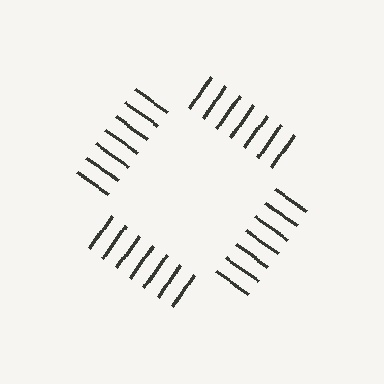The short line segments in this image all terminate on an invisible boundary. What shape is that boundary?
An illusory square — the line segments terminate on its edges but no continuous stroke is drawn.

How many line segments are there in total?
28 — 7 along each of the 4 edges.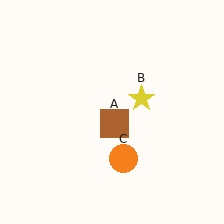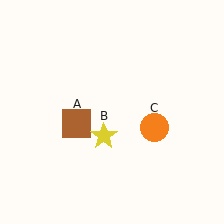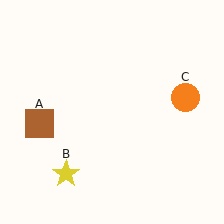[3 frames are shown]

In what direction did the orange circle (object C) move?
The orange circle (object C) moved up and to the right.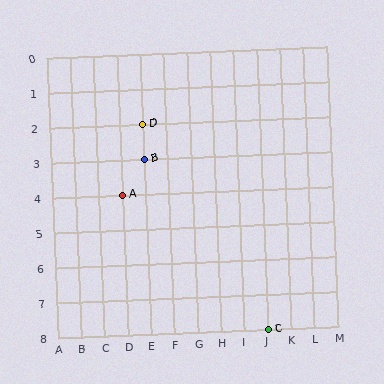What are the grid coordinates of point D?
Point D is at grid coordinates (E, 2).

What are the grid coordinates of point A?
Point A is at grid coordinates (D, 4).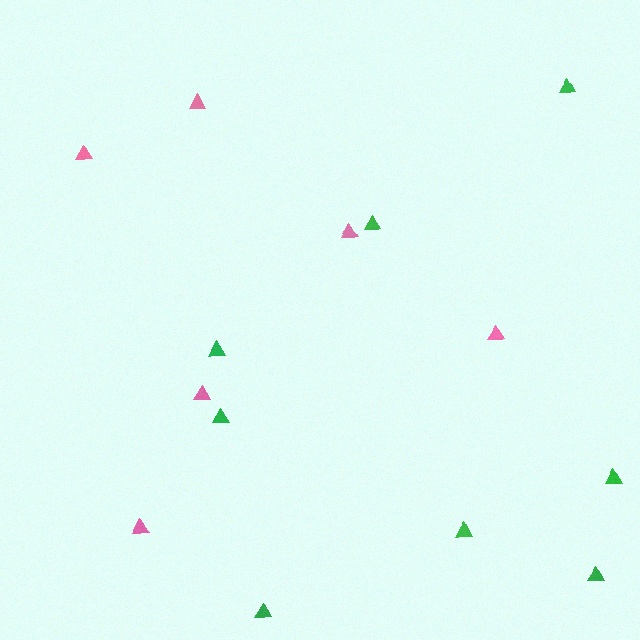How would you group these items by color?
There are 2 groups: one group of pink triangles (6) and one group of green triangles (8).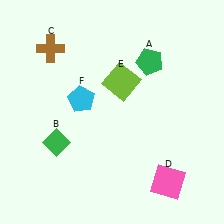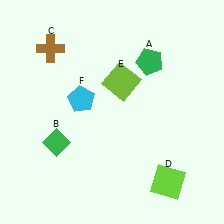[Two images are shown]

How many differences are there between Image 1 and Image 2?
There is 1 difference between the two images.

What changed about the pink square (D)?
In Image 1, D is pink. In Image 2, it changed to lime.